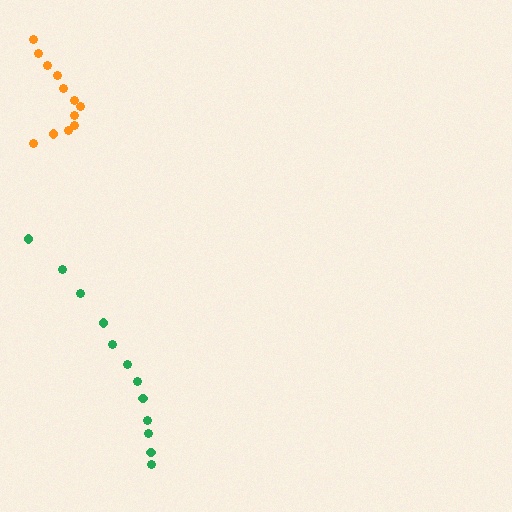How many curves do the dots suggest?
There are 2 distinct paths.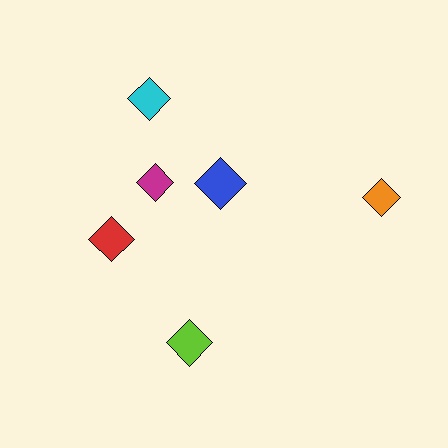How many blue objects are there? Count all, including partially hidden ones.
There is 1 blue object.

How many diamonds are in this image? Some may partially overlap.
There are 6 diamonds.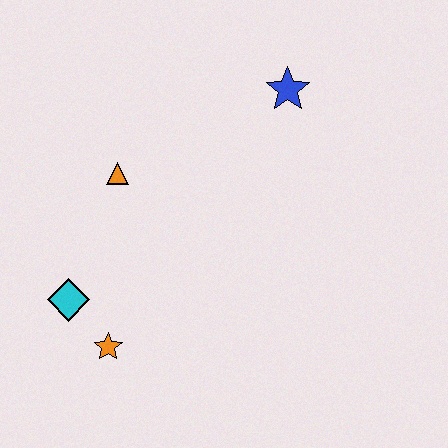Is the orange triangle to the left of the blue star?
Yes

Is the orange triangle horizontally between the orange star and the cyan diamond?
No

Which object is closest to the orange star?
The cyan diamond is closest to the orange star.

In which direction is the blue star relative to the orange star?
The blue star is above the orange star.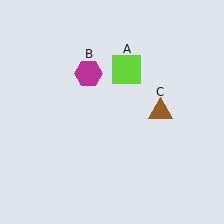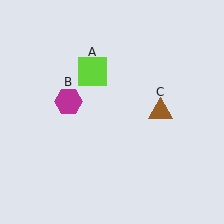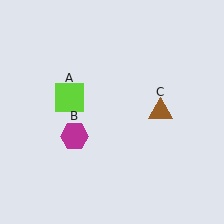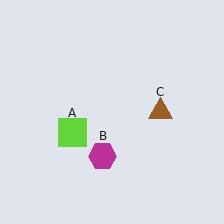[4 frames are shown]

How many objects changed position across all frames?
2 objects changed position: lime square (object A), magenta hexagon (object B).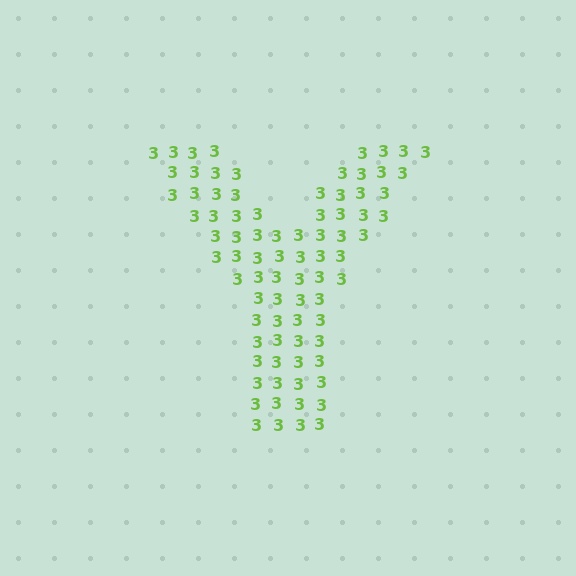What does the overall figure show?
The overall figure shows the letter Y.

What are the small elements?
The small elements are digit 3's.